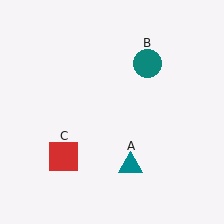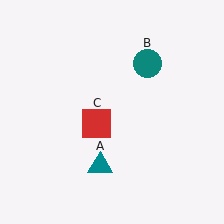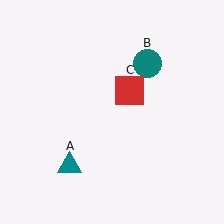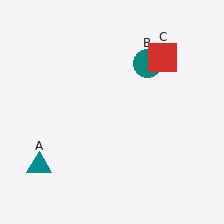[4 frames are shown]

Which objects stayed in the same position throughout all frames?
Teal circle (object B) remained stationary.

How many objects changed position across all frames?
2 objects changed position: teal triangle (object A), red square (object C).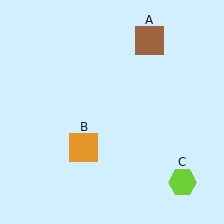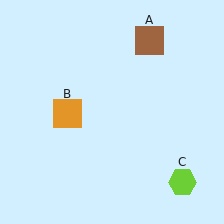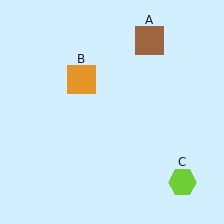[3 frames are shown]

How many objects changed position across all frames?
1 object changed position: orange square (object B).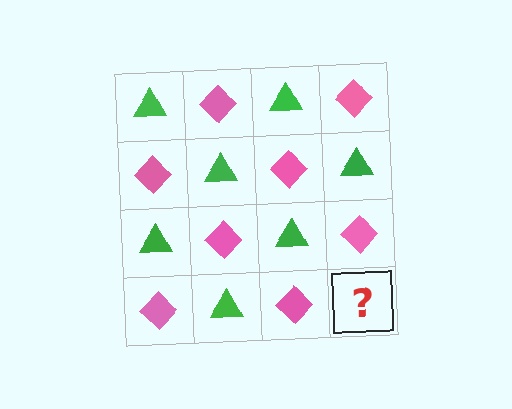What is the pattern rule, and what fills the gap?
The rule is that it alternates green triangle and pink diamond in a checkerboard pattern. The gap should be filled with a green triangle.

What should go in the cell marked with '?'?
The missing cell should contain a green triangle.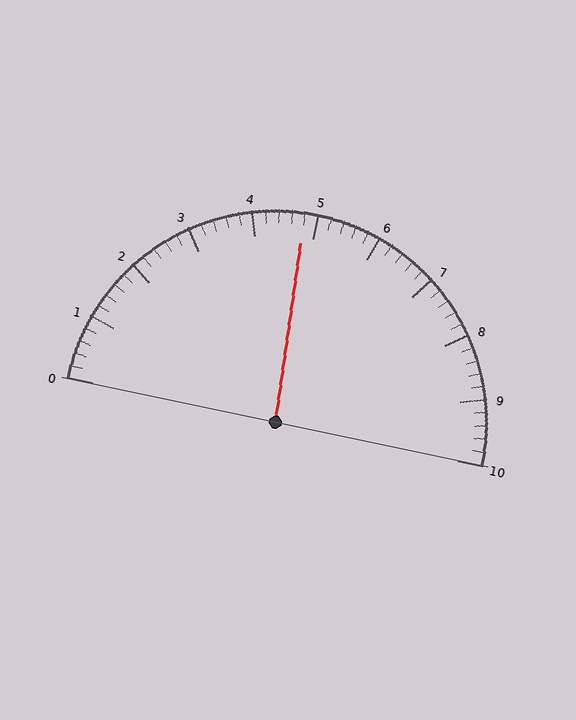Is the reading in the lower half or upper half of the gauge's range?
The reading is in the lower half of the range (0 to 10).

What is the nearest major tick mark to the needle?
The nearest major tick mark is 5.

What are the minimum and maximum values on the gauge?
The gauge ranges from 0 to 10.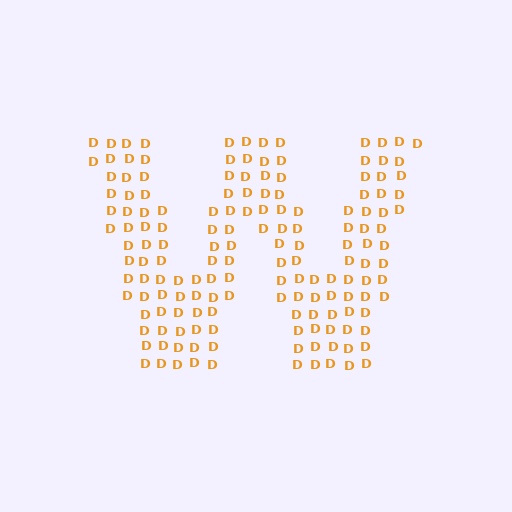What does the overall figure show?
The overall figure shows the letter W.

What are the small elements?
The small elements are letter D's.